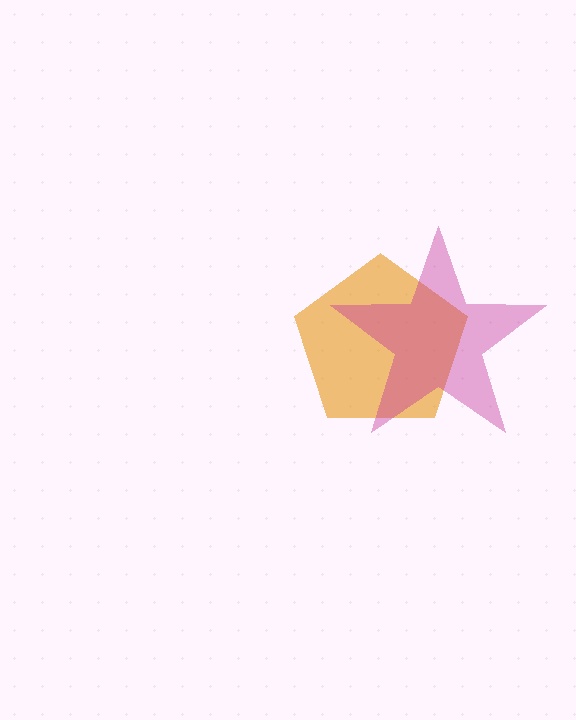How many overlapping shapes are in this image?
There are 2 overlapping shapes in the image.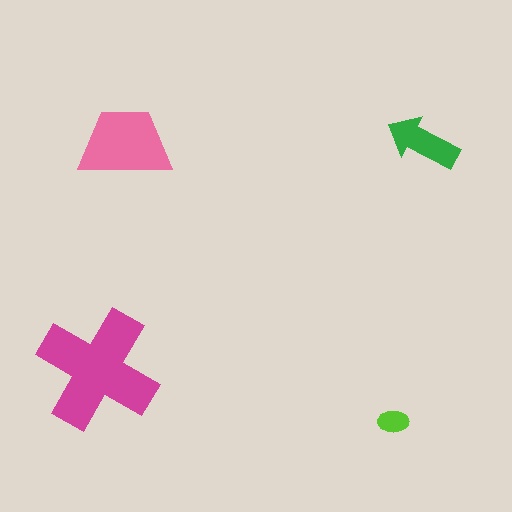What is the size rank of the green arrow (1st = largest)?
3rd.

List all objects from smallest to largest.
The lime ellipse, the green arrow, the pink trapezoid, the magenta cross.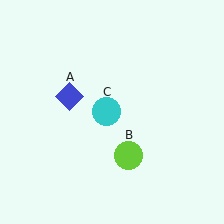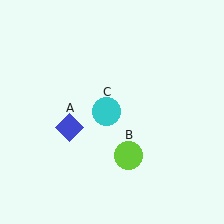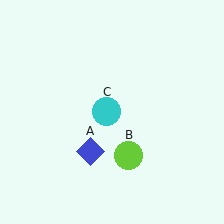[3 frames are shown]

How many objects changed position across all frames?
1 object changed position: blue diamond (object A).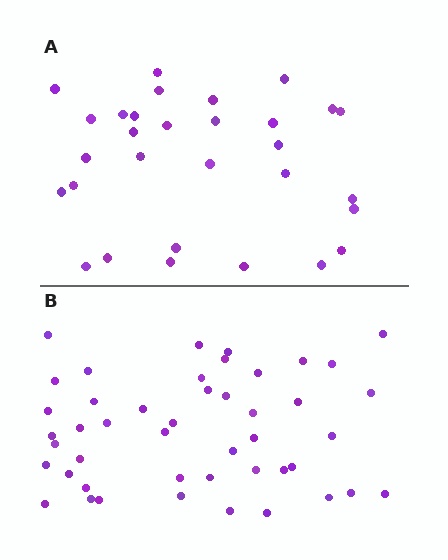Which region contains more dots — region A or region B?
Region B (the bottom region) has more dots.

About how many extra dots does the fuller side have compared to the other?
Region B has approximately 15 more dots than region A.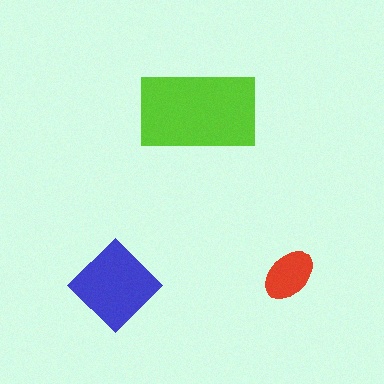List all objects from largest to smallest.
The lime rectangle, the blue diamond, the red ellipse.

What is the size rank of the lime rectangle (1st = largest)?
1st.